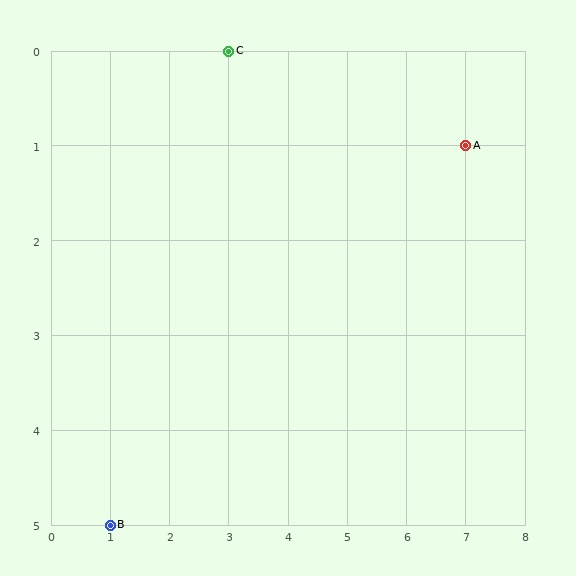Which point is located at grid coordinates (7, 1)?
Point A is at (7, 1).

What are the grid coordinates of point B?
Point B is at grid coordinates (1, 5).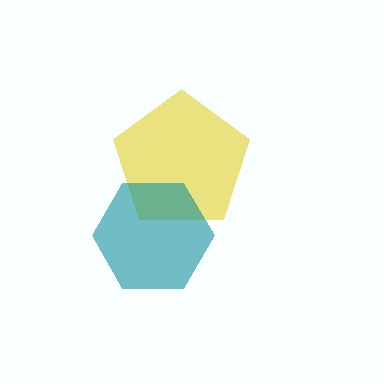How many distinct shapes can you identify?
There are 2 distinct shapes: a yellow pentagon, a teal hexagon.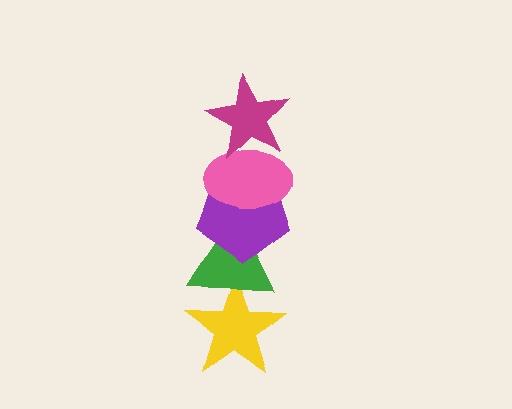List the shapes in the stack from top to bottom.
From top to bottom: the magenta star, the pink ellipse, the purple pentagon, the green triangle, the yellow star.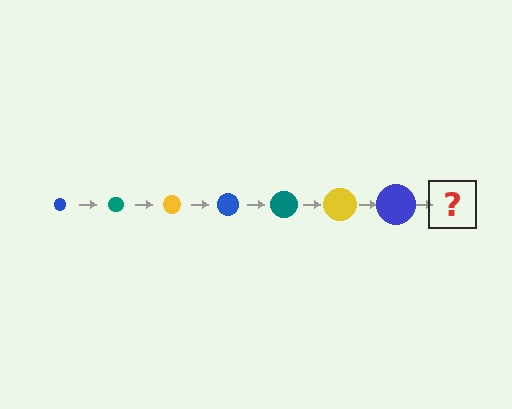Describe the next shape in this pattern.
It should be a teal circle, larger than the previous one.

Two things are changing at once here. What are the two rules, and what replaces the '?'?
The two rules are that the circle grows larger each step and the color cycles through blue, teal, and yellow. The '?' should be a teal circle, larger than the previous one.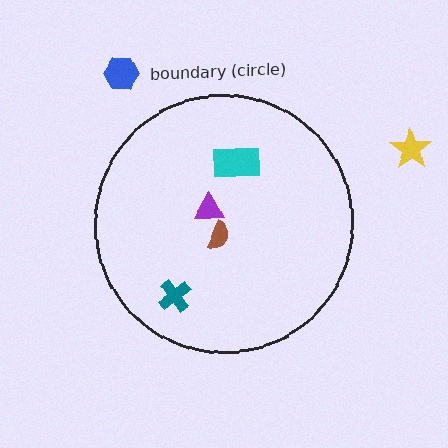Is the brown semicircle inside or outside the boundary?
Inside.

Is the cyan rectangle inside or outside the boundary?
Inside.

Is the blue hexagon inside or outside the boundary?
Outside.